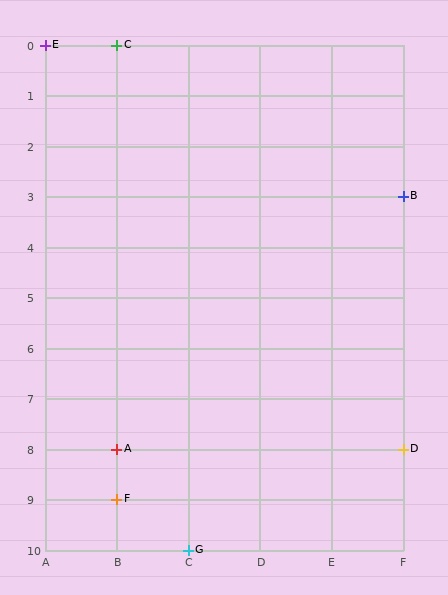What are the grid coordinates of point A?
Point A is at grid coordinates (B, 8).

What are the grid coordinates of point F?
Point F is at grid coordinates (B, 9).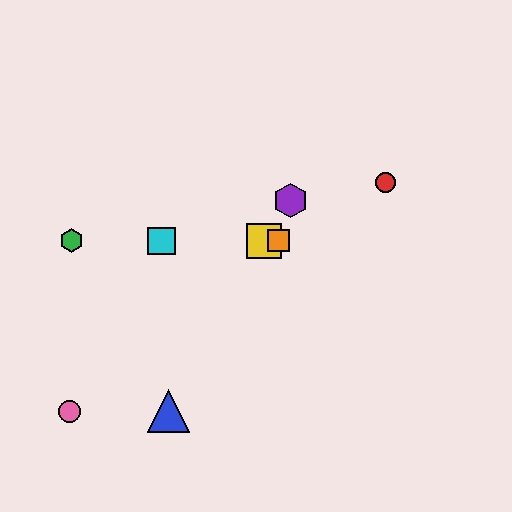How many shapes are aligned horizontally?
4 shapes (the green hexagon, the yellow square, the orange square, the cyan square) are aligned horizontally.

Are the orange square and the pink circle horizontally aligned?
No, the orange square is at y≈241 and the pink circle is at y≈411.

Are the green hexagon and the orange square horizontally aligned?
Yes, both are at y≈241.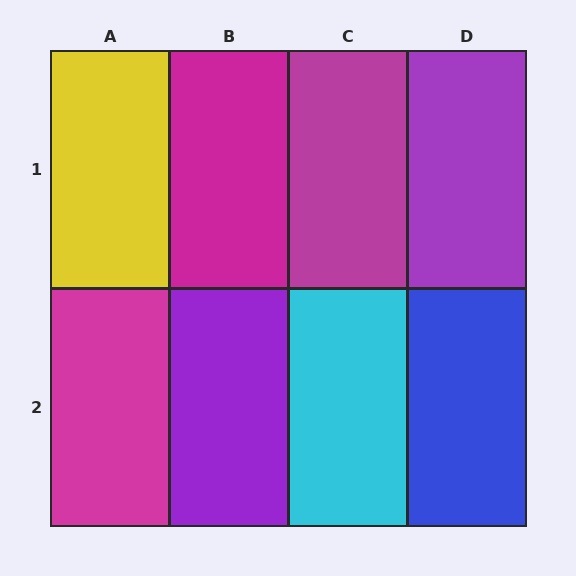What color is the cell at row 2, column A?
Magenta.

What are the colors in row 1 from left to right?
Yellow, magenta, magenta, purple.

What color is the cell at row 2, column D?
Blue.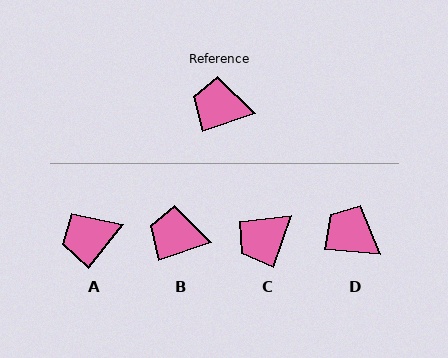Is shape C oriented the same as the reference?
No, it is off by about 52 degrees.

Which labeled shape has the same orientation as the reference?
B.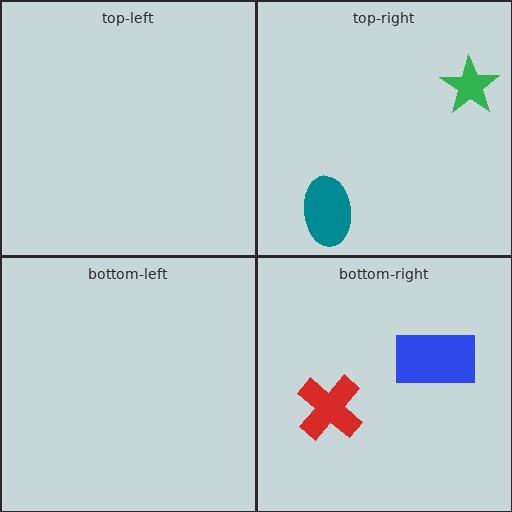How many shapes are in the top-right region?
2.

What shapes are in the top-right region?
The teal ellipse, the green star.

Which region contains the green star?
The top-right region.